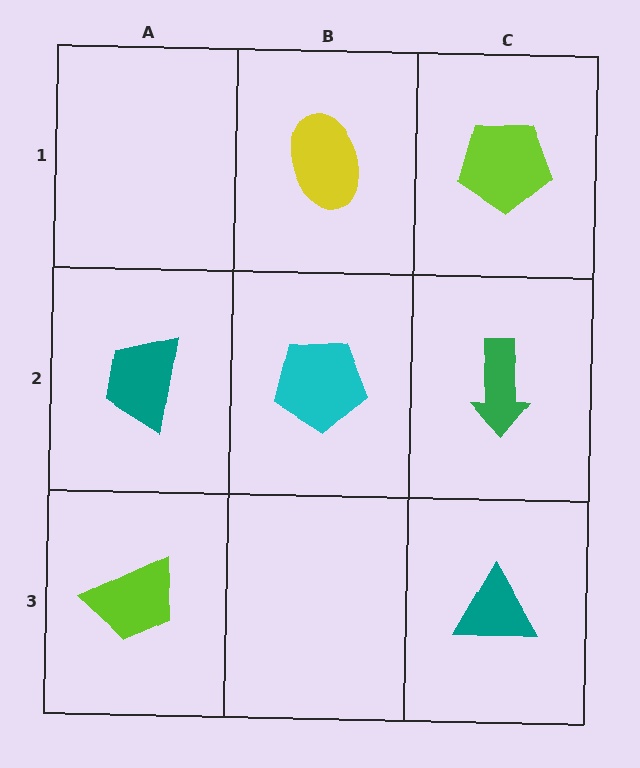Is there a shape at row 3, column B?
No, that cell is empty.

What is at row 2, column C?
A green arrow.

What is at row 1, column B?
A yellow ellipse.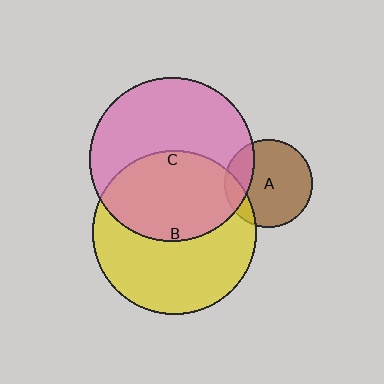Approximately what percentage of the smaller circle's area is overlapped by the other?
Approximately 45%.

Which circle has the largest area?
Circle C (pink).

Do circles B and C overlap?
Yes.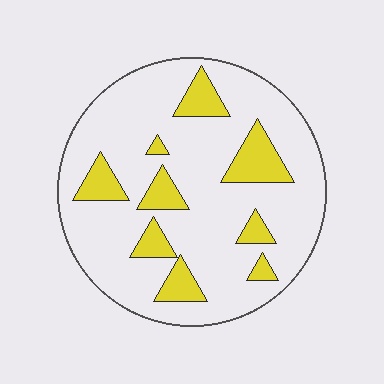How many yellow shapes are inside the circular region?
9.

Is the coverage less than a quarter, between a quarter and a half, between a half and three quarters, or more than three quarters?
Less than a quarter.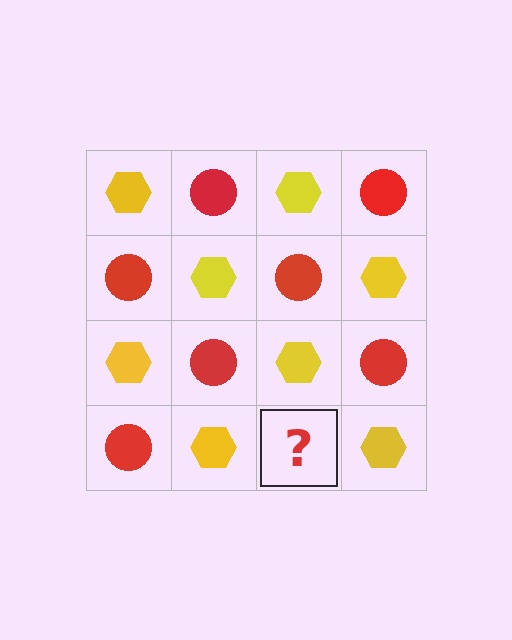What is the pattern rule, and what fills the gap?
The rule is that it alternates yellow hexagon and red circle in a checkerboard pattern. The gap should be filled with a red circle.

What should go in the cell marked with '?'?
The missing cell should contain a red circle.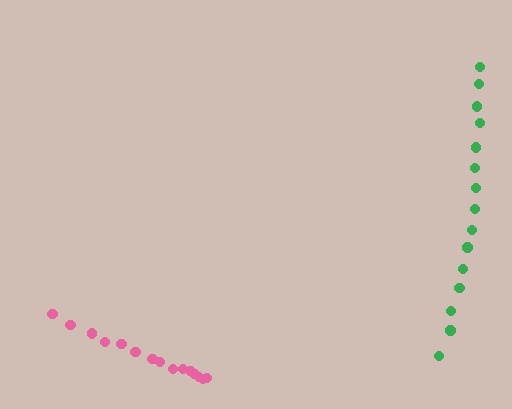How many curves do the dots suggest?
There are 2 distinct paths.